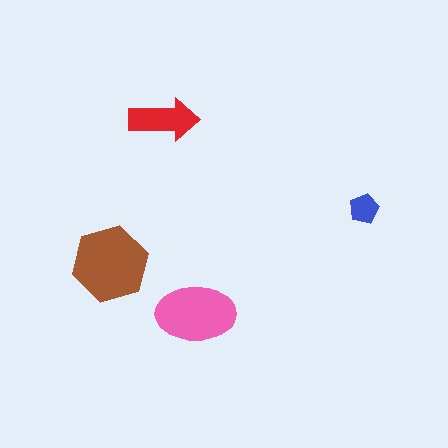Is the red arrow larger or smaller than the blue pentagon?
Larger.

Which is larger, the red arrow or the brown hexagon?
The brown hexagon.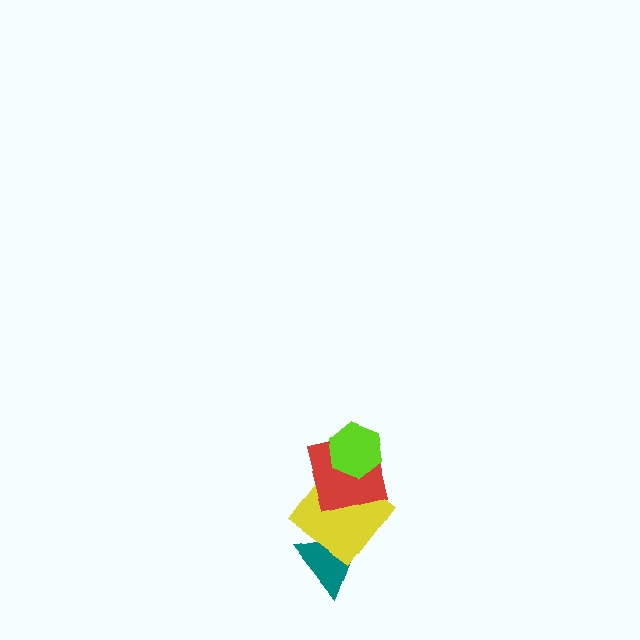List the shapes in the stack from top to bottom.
From top to bottom: the lime hexagon, the red square, the yellow diamond, the teal triangle.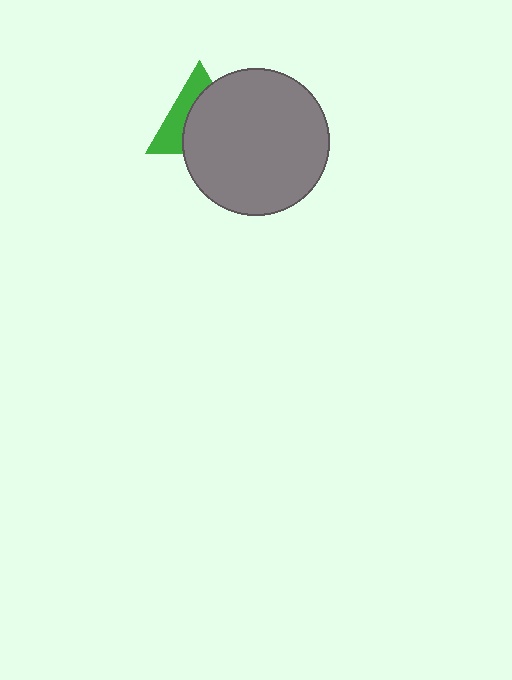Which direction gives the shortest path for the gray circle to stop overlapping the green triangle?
Moving toward the lower-right gives the shortest separation.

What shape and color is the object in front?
The object in front is a gray circle.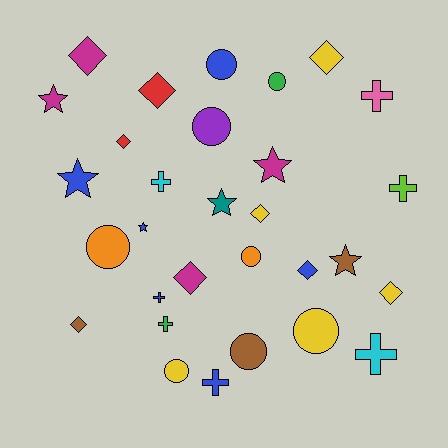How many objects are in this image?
There are 30 objects.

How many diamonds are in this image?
There are 9 diamonds.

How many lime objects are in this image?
There is 1 lime object.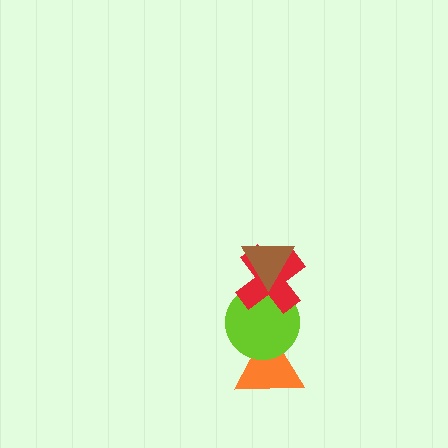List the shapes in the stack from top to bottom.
From top to bottom: the brown triangle, the red cross, the lime circle, the orange triangle.